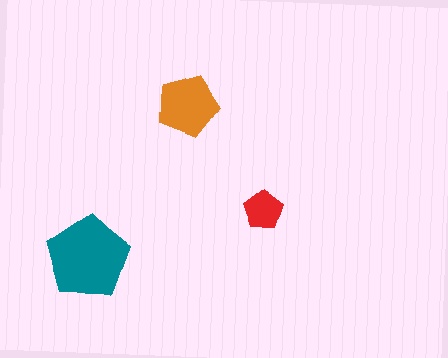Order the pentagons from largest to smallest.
the teal one, the orange one, the red one.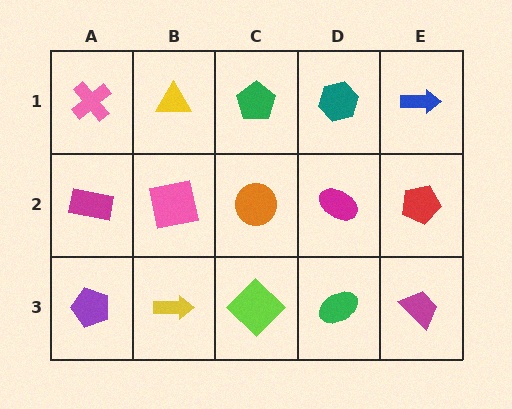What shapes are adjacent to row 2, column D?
A teal hexagon (row 1, column D), a green ellipse (row 3, column D), an orange circle (row 2, column C), a red pentagon (row 2, column E).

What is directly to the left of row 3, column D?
A lime diamond.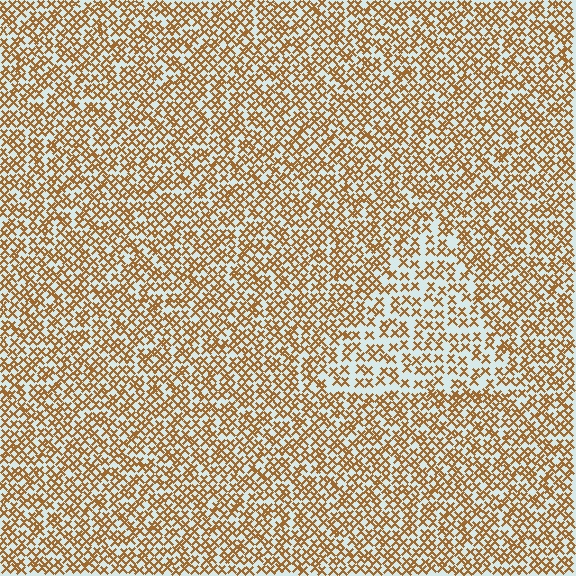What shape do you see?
I see a triangle.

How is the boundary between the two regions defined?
The boundary is defined by a change in element density (approximately 1.7x ratio). All elements are the same color, size, and shape.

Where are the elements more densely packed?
The elements are more densely packed outside the triangle boundary.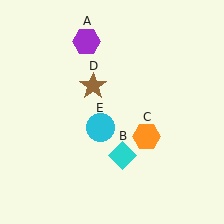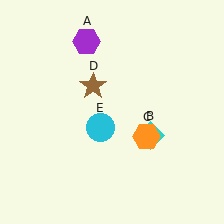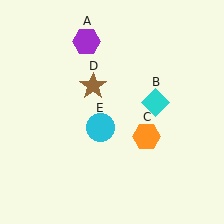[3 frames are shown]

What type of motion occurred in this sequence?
The cyan diamond (object B) rotated counterclockwise around the center of the scene.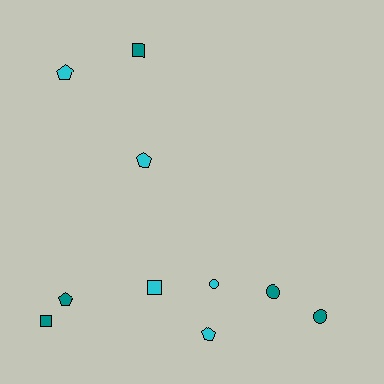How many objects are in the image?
There are 10 objects.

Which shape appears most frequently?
Pentagon, with 4 objects.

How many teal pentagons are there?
There is 1 teal pentagon.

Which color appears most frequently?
Teal, with 5 objects.